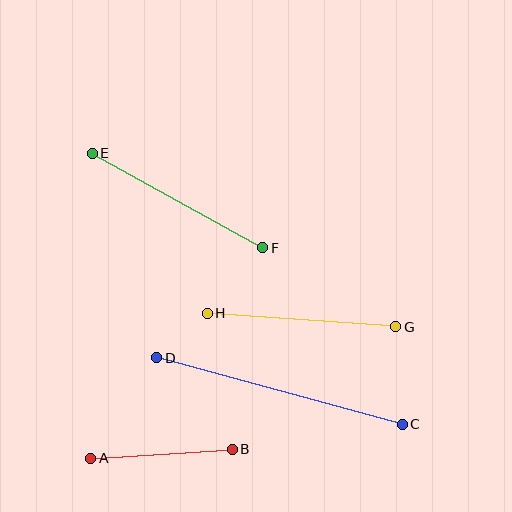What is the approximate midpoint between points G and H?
The midpoint is at approximately (301, 320) pixels.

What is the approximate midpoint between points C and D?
The midpoint is at approximately (280, 391) pixels.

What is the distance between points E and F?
The distance is approximately 195 pixels.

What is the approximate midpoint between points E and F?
The midpoint is at approximately (178, 200) pixels.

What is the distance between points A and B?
The distance is approximately 142 pixels.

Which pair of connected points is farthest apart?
Points C and D are farthest apart.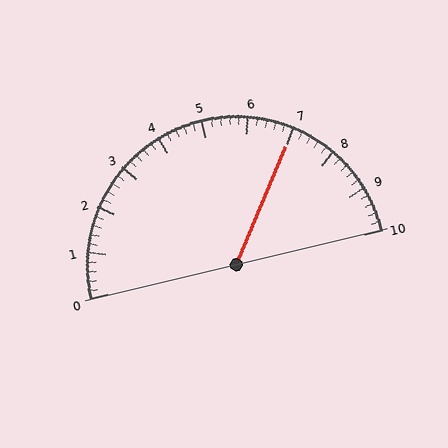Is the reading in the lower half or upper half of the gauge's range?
The reading is in the upper half of the range (0 to 10).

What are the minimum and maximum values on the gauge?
The gauge ranges from 0 to 10.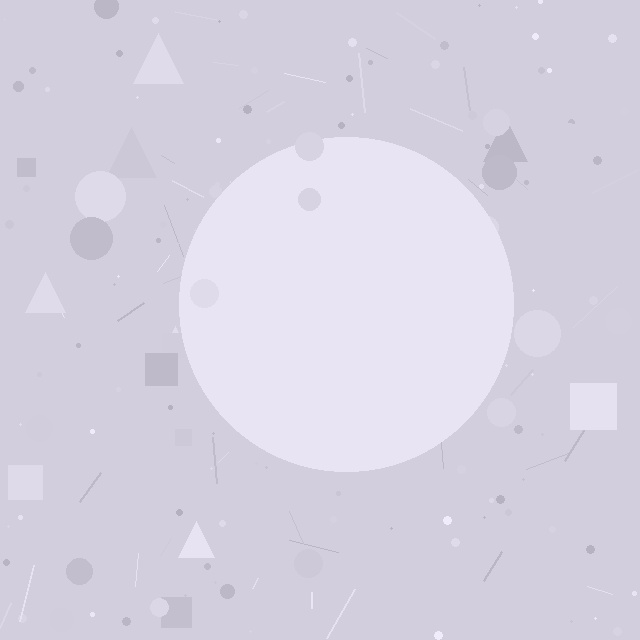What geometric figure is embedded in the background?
A circle is embedded in the background.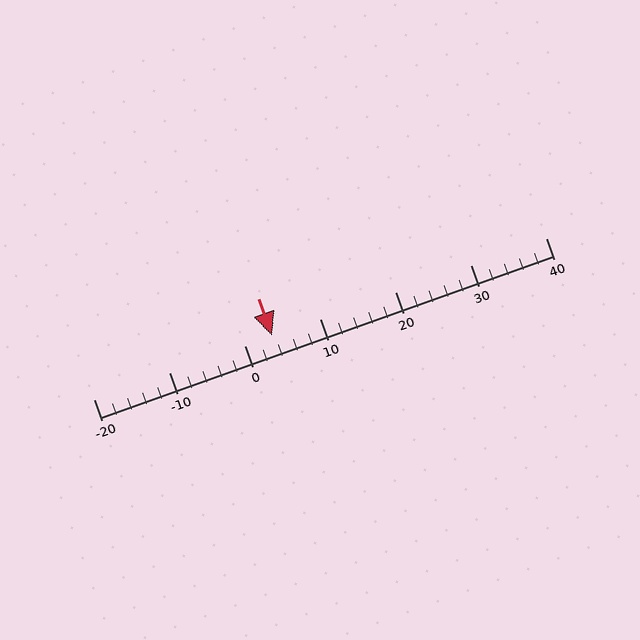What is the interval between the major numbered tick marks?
The major tick marks are spaced 10 units apart.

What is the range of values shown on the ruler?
The ruler shows values from -20 to 40.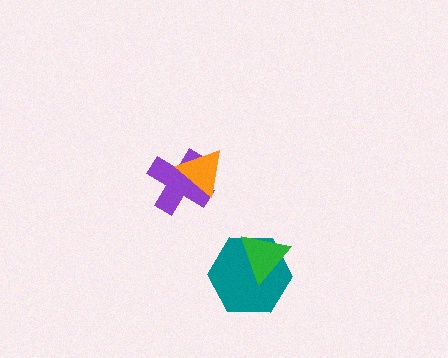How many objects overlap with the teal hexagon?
1 object overlaps with the teal hexagon.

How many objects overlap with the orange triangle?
1 object overlaps with the orange triangle.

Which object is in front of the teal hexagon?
The green triangle is in front of the teal hexagon.